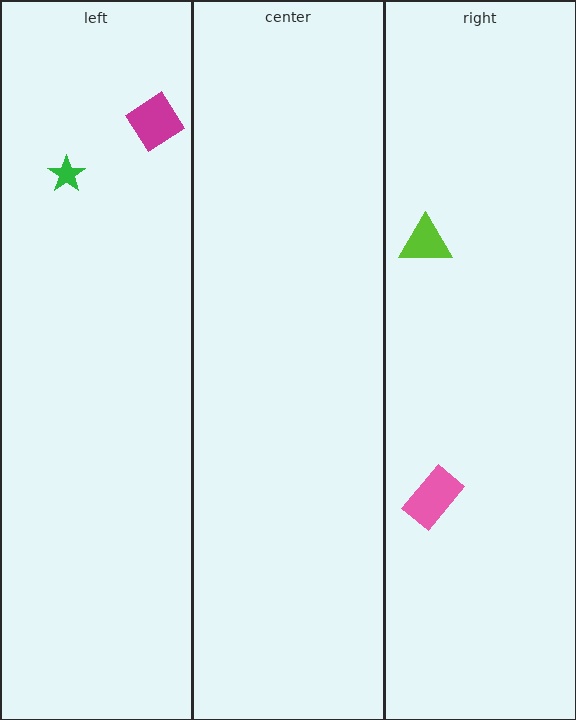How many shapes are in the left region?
2.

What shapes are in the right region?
The lime triangle, the pink rectangle.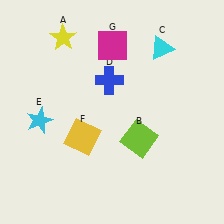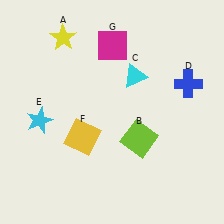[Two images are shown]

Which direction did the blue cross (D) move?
The blue cross (D) moved right.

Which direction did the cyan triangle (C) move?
The cyan triangle (C) moved down.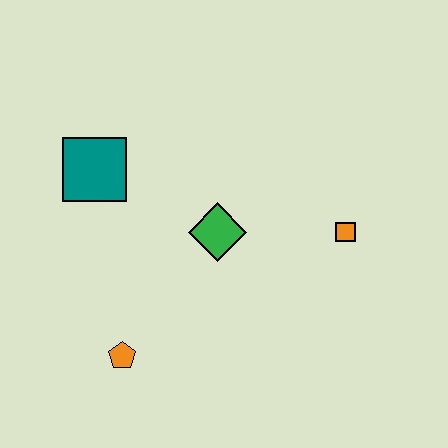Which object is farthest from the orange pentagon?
The orange square is farthest from the orange pentagon.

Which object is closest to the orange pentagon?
The green diamond is closest to the orange pentagon.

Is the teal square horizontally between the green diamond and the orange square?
No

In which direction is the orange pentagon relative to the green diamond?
The orange pentagon is below the green diamond.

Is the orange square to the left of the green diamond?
No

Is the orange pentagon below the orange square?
Yes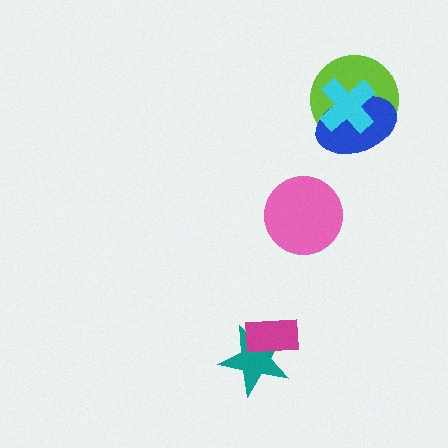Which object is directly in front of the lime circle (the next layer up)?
The blue ellipse is directly in front of the lime circle.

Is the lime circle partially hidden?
Yes, it is partially covered by another shape.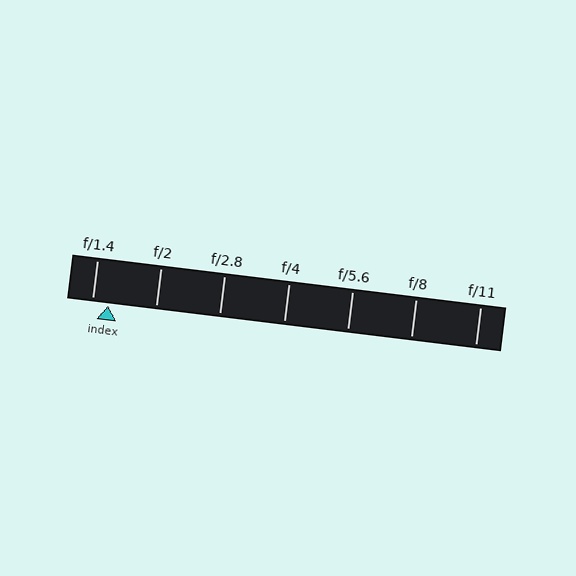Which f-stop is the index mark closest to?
The index mark is closest to f/1.4.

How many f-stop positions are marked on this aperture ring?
There are 7 f-stop positions marked.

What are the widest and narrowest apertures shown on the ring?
The widest aperture shown is f/1.4 and the narrowest is f/11.